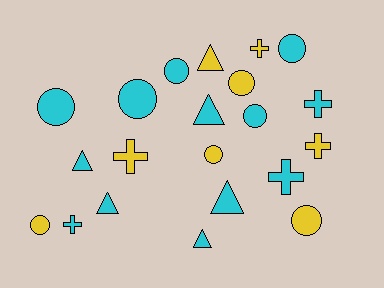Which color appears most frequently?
Cyan, with 13 objects.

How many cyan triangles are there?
There are 5 cyan triangles.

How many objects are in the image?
There are 21 objects.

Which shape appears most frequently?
Circle, with 9 objects.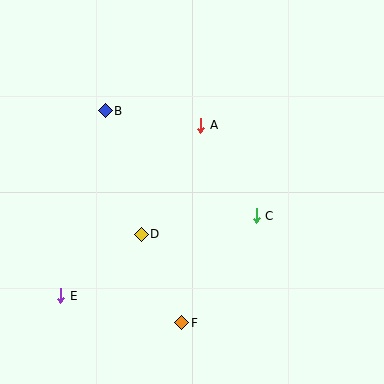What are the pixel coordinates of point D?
Point D is at (141, 234).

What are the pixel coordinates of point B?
Point B is at (105, 111).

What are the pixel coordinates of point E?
Point E is at (61, 296).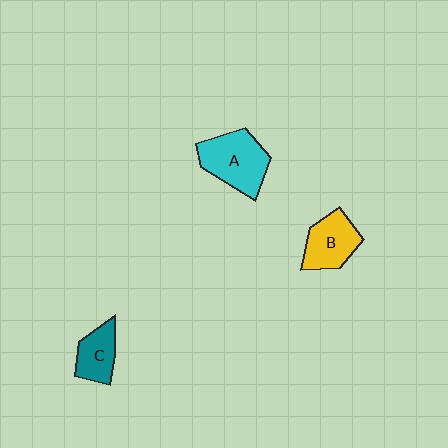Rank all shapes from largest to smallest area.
From largest to smallest: A (cyan), B (yellow), C (teal).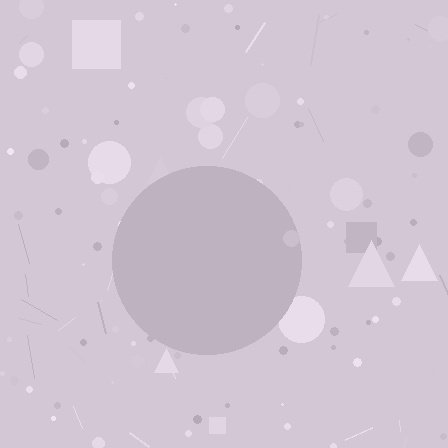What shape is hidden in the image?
A circle is hidden in the image.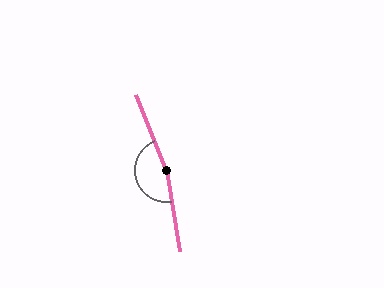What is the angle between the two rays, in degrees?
Approximately 167 degrees.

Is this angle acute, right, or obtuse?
It is obtuse.